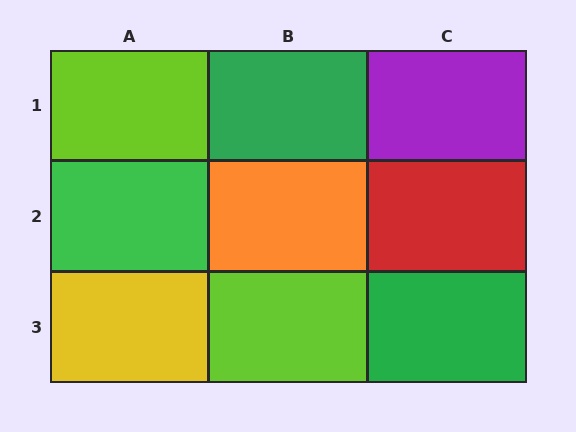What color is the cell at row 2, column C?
Red.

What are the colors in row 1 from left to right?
Lime, green, purple.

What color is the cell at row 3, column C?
Green.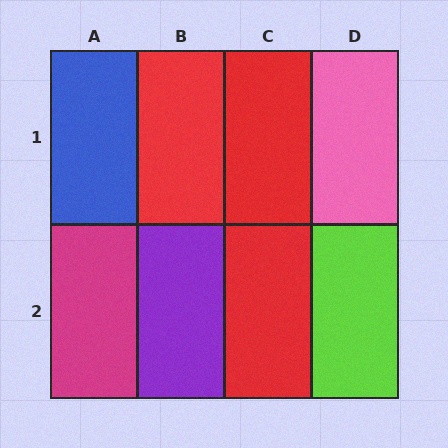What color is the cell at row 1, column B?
Red.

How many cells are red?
3 cells are red.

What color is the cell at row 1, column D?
Pink.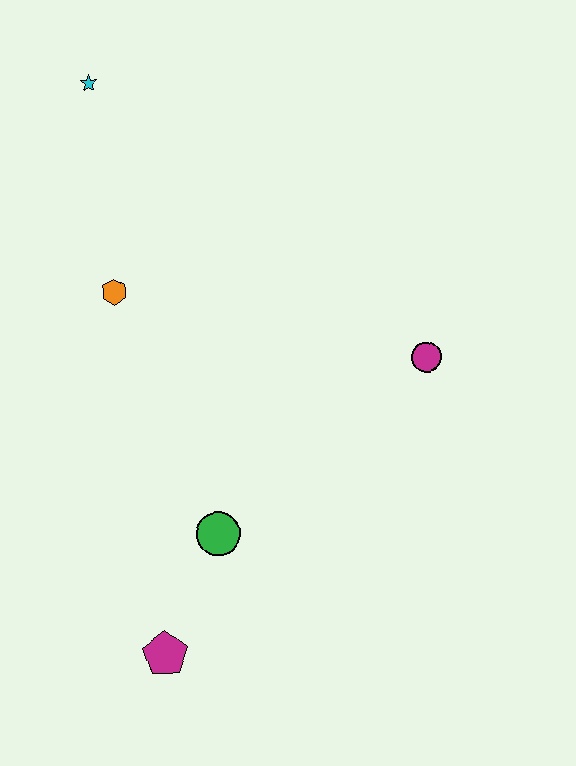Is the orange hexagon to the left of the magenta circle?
Yes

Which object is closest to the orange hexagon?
The cyan star is closest to the orange hexagon.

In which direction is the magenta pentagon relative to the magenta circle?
The magenta pentagon is below the magenta circle.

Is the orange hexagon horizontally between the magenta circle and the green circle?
No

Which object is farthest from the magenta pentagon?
The cyan star is farthest from the magenta pentagon.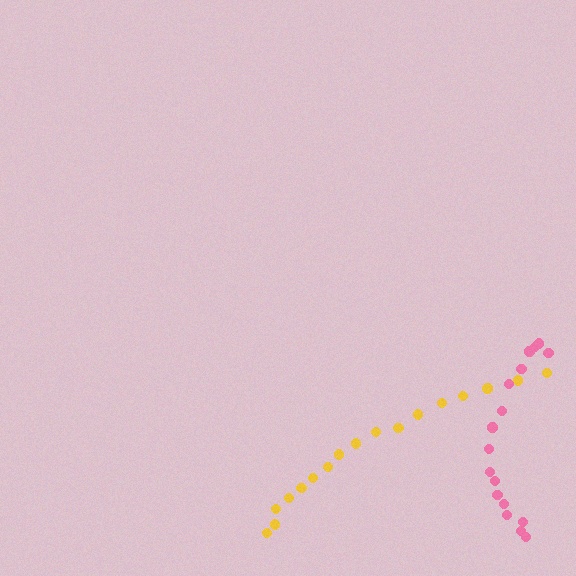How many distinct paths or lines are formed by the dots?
There are 2 distinct paths.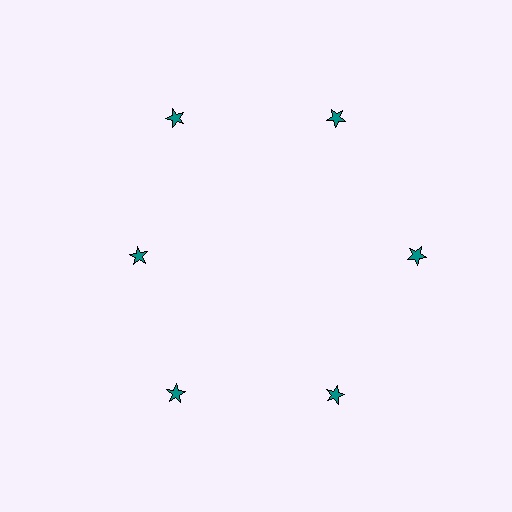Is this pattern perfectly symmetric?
No. The 6 teal stars are arranged in a ring, but one element near the 9 o'clock position is pulled inward toward the center, breaking the 6-fold rotational symmetry.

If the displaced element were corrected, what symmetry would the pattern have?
It would have 6-fold rotational symmetry — the pattern would map onto itself every 60 degrees.